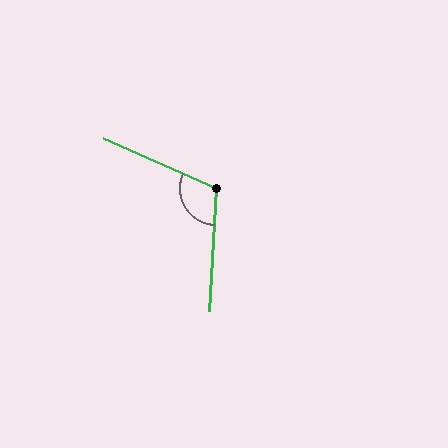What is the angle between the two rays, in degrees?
Approximately 110 degrees.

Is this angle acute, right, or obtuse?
It is obtuse.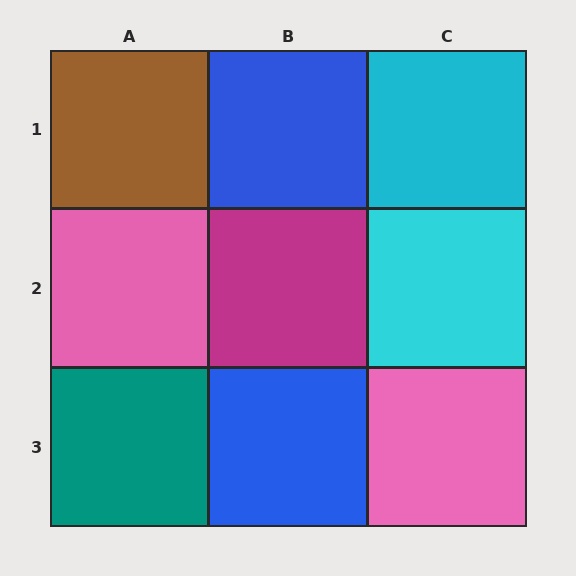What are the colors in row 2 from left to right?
Pink, magenta, cyan.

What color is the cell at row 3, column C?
Pink.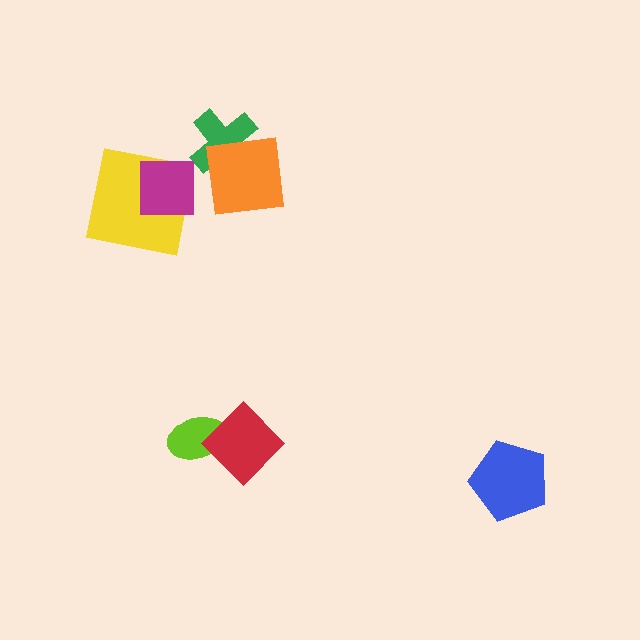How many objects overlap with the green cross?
1 object overlaps with the green cross.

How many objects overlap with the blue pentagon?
0 objects overlap with the blue pentagon.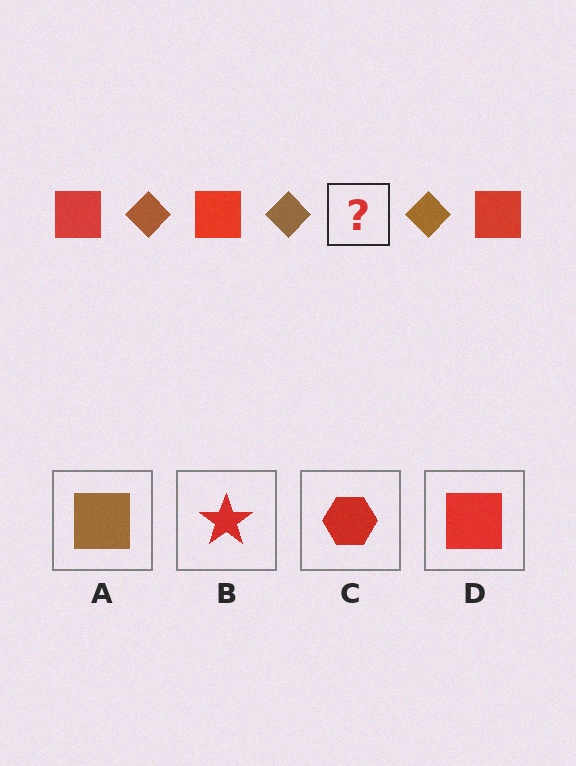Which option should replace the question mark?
Option D.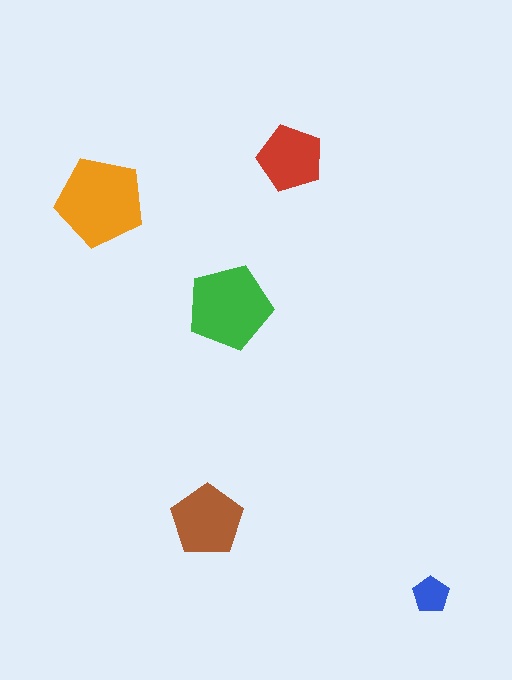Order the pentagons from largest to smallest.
the orange one, the green one, the brown one, the red one, the blue one.